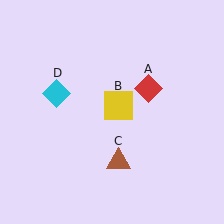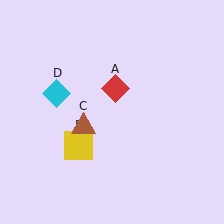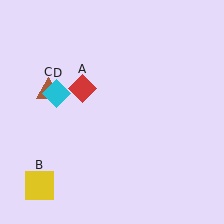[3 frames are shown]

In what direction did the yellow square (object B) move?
The yellow square (object B) moved down and to the left.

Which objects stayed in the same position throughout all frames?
Cyan diamond (object D) remained stationary.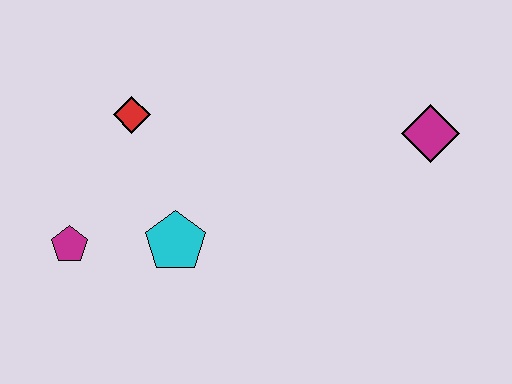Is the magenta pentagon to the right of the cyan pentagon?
No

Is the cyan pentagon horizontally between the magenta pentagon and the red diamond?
No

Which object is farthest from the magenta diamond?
The magenta pentagon is farthest from the magenta diamond.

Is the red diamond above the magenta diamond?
Yes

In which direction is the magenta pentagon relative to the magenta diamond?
The magenta pentagon is to the left of the magenta diamond.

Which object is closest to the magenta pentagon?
The cyan pentagon is closest to the magenta pentagon.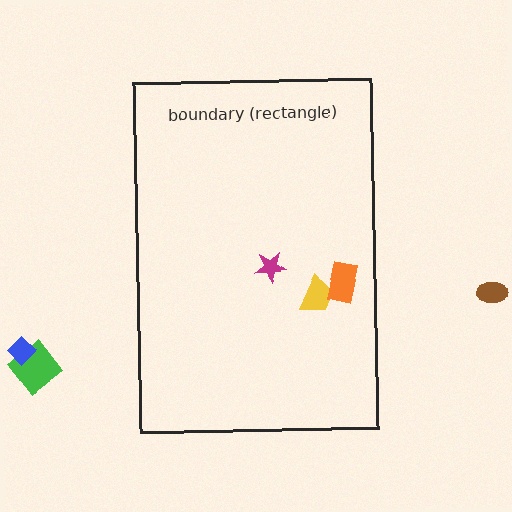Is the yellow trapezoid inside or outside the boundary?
Inside.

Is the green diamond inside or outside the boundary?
Outside.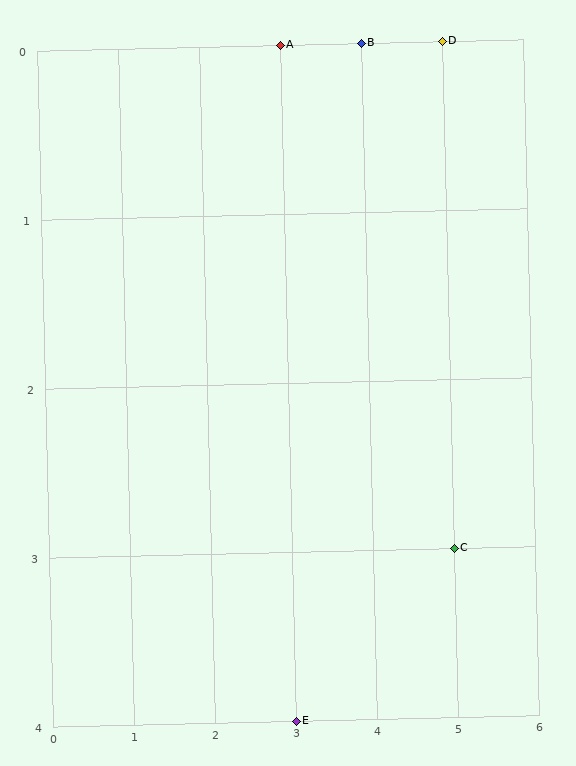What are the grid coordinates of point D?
Point D is at grid coordinates (5, 0).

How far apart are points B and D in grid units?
Points B and D are 1 column apart.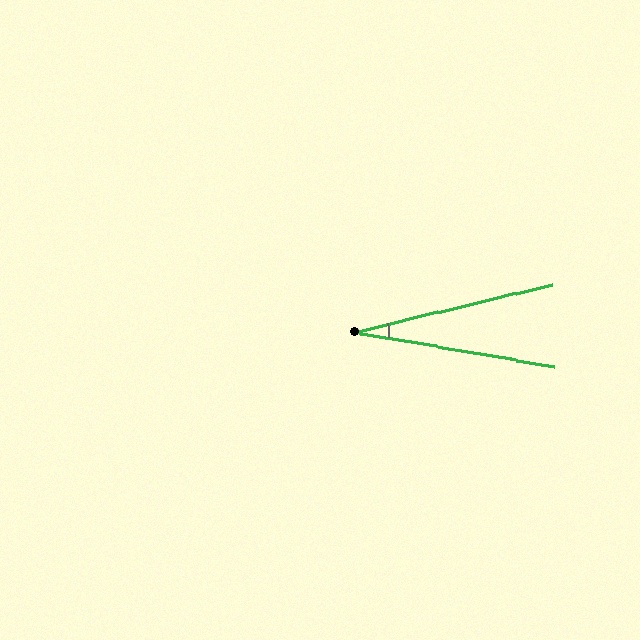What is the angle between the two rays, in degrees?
Approximately 23 degrees.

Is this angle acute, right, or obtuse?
It is acute.